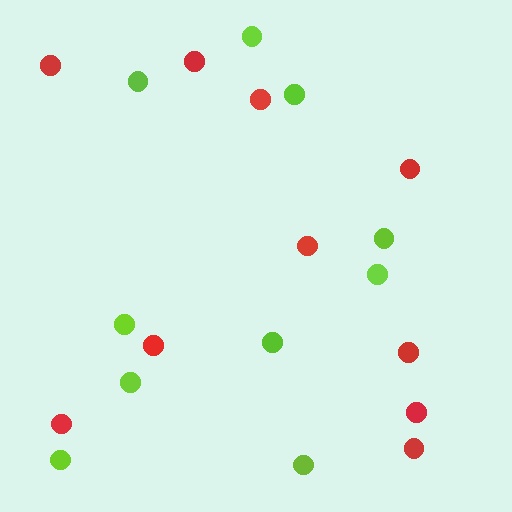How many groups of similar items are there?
There are 2 groups: one group of red circles (10) and one group of lime circles (10).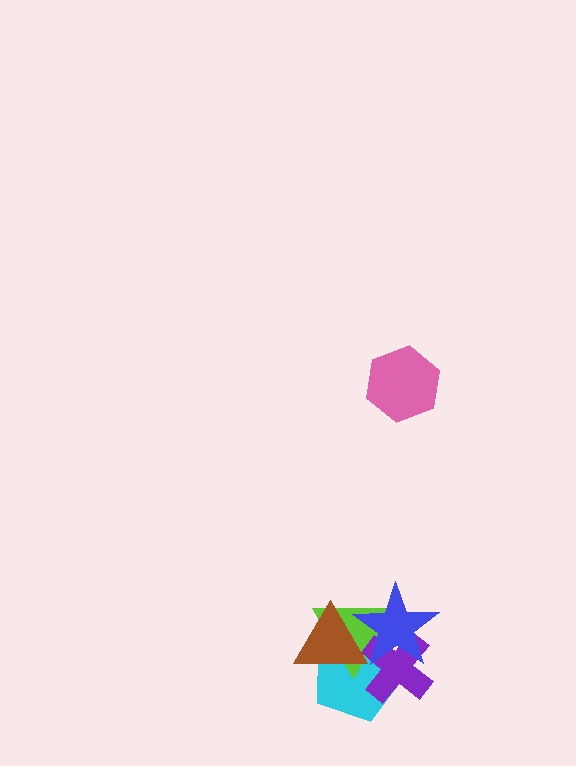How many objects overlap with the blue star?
4 objects overlap with the blue star.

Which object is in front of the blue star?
The brown triangle is in front of the blue star.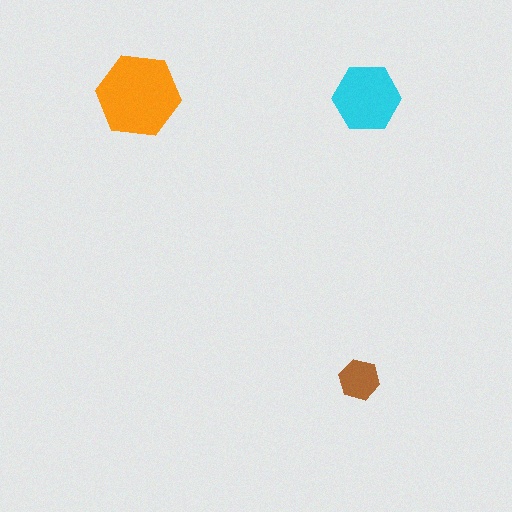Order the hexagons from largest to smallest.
the orange one, the cyan one, the brown one.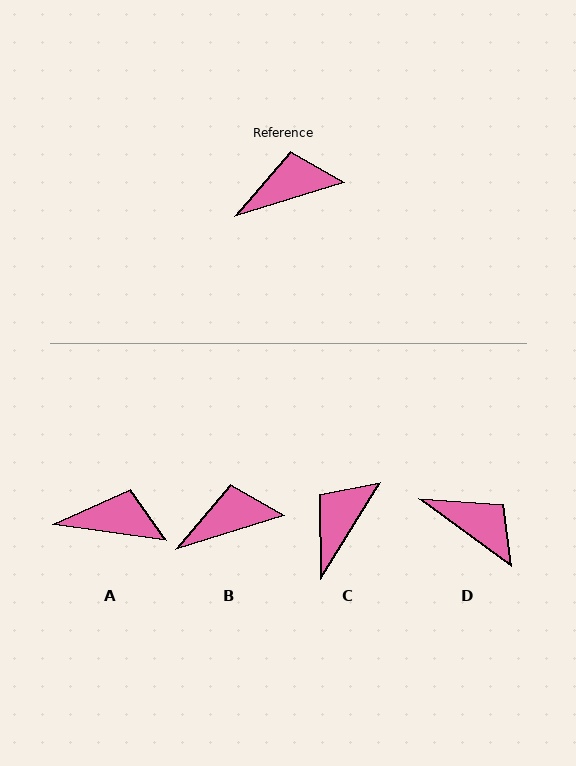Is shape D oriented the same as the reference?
No, it is off by about 53 degrees.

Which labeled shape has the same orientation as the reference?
B.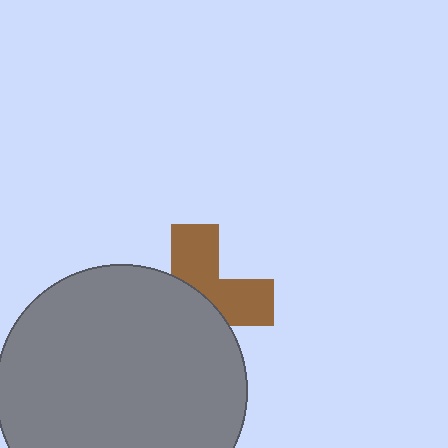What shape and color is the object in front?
The object in front is a gray circle.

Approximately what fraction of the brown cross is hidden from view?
Roughly 56% of the brown cross is hidden behind the gray circle.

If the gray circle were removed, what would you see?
You would see the complete brown cross.